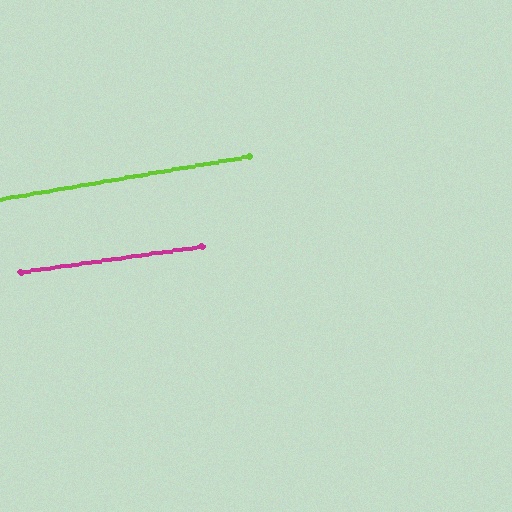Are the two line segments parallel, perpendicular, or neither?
Parallel — their directions differ by only 1.8°.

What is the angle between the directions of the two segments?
Approximately 2 degrees.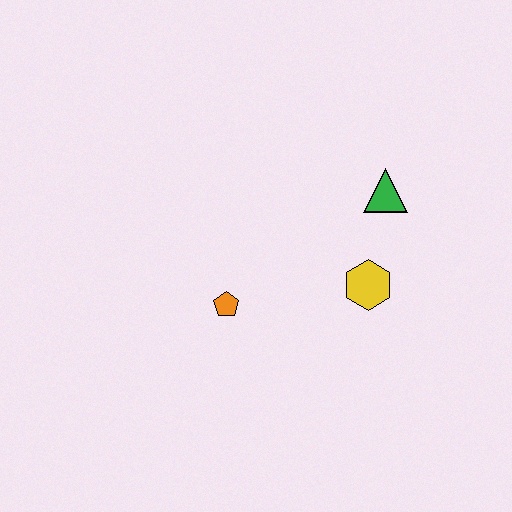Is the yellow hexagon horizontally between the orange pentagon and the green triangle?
Yes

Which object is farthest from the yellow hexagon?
The orange pentagon is farthest from the yellow hexagon.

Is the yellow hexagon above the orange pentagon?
Yes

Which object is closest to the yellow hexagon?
The green triangle is closest to the yellow hexagon.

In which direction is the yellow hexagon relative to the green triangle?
The yellow hexagon is below the green triangle.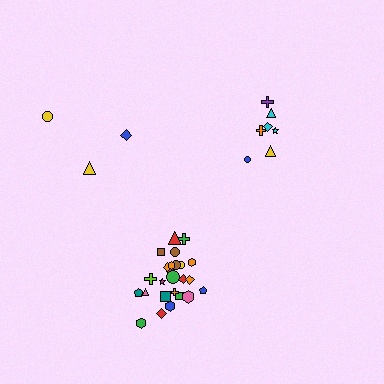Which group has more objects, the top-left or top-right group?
The top-right group.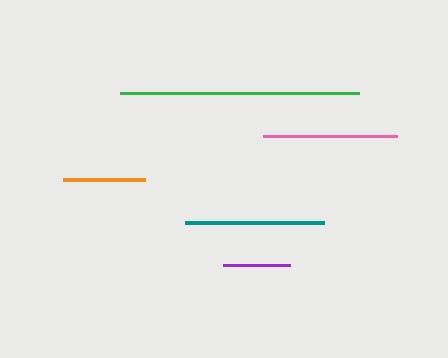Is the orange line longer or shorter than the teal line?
The teal line is longer than the orange line.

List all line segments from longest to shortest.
From longest to shortest: green, teal, pink, orange, purple.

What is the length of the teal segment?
The teal segment is approximately 139 pixels long.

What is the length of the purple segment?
The purple segment is approximately 67 pixels long.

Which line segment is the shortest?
The purple line is the shortest at approximately 67 pixels.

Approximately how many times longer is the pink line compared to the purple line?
The pink line is approximately 2.0 times the length of the purple line.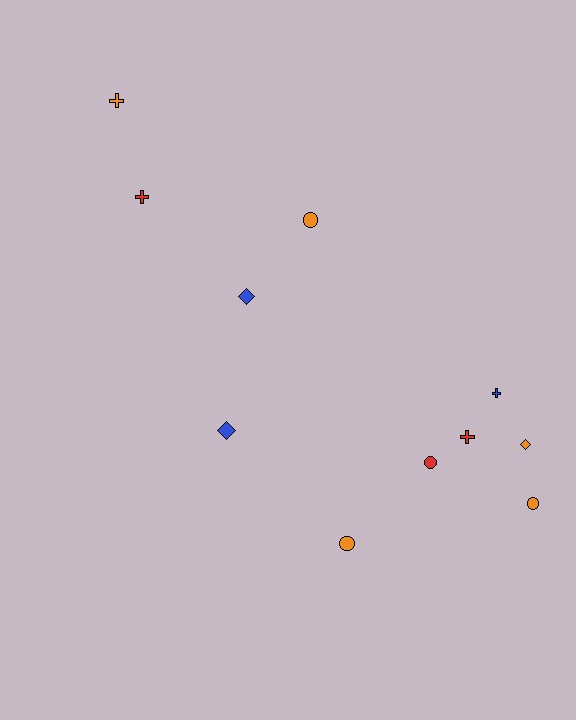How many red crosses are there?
There are 2 red crosses.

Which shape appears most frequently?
Cross, with 4 objects.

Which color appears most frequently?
Orange, with 5 objects.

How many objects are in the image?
There are 11 objects.